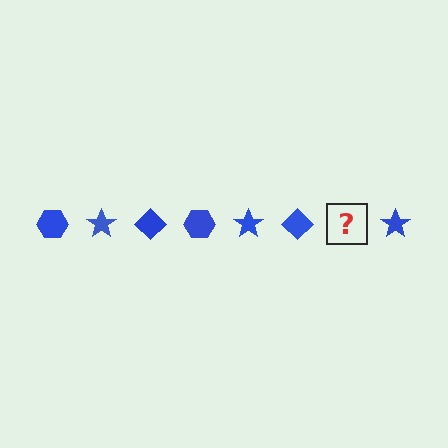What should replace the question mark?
The question mark should be replaced with a blue hexagon.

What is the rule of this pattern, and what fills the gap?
The rule is that the pattern cycles through hexagon, star, diamond shapes in blue. The gap should be filled with a blue hexagon.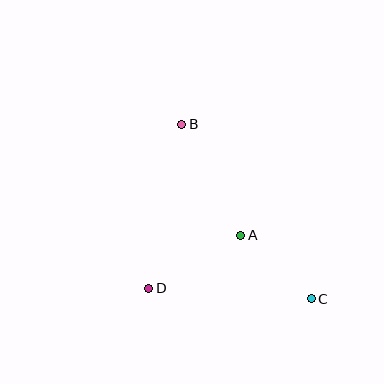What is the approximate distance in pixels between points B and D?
The distance between B and D is approximately 168 pixels.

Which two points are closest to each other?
Points A and C are closest to each other.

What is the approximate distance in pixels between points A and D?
The distance between A and D is approximately 107 pixels.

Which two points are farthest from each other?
Points B and C are farthest from each other.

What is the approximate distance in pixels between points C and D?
The distance between C and D is approximately 163 pixels.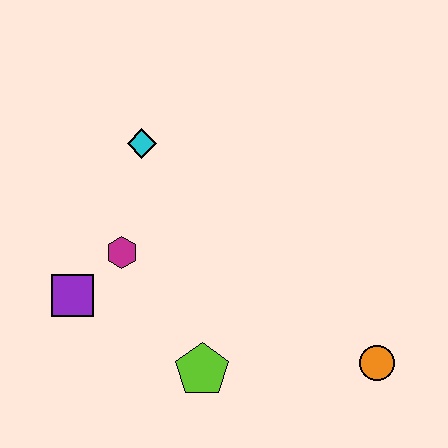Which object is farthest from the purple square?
The orange circle is farthest from the purple square.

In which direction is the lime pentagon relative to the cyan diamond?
The lime pentagon is below the cyan diamond.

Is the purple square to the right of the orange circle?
No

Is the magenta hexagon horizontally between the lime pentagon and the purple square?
Yes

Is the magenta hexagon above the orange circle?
Yes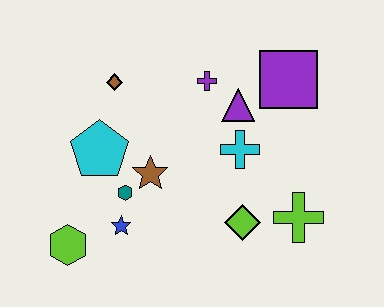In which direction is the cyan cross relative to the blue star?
The cyan cross is to the right of the blue star.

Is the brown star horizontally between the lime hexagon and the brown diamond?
No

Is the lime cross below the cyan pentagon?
Yes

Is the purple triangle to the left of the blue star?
No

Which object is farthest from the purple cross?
The lime hexagon is farthest from the purple cross.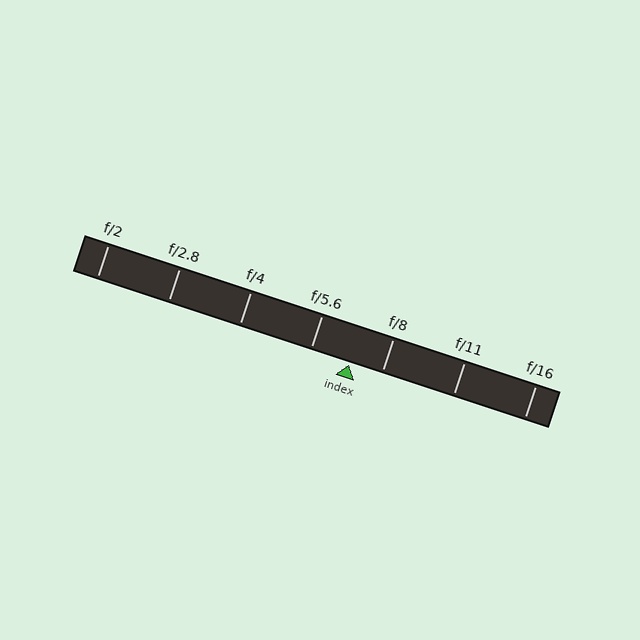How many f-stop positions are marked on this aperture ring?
There are 7 f-stop positions marked.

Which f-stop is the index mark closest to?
The index mark is closest to f/8.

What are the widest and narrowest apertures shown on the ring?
The widest aperture shown is f/2 and the narrowest is f/16.